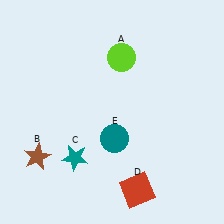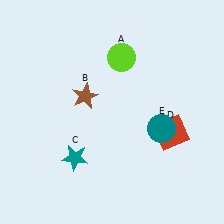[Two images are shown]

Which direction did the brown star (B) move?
The brown star (B) moved up.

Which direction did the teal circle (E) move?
The teal circle (E) moved right.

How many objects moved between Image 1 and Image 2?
3 objects moved between the two images.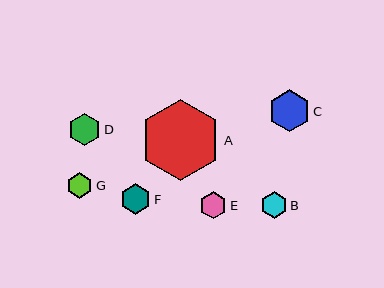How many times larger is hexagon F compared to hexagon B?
Hexagon F is approximately 1.2 times the size of hexagon B.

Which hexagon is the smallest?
Hexagon G is the smallest with a size of approximately 26 pixels.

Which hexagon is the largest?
Hexagon A is the largest with a size of approximately 82 pixels.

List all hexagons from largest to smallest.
From largest to smallest: A, C, D, F, E, B, G.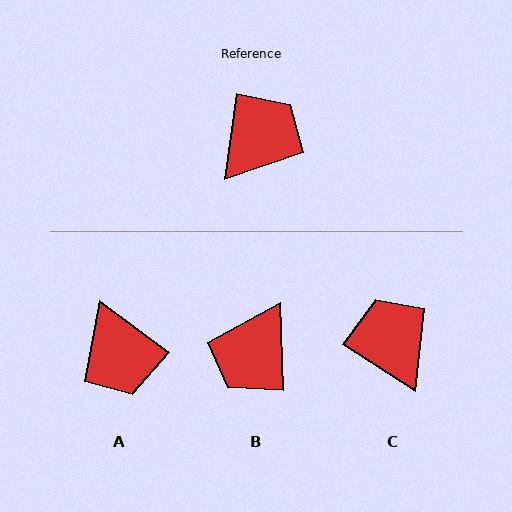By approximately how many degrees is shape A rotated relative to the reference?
Approximately 120 degrees clockwise.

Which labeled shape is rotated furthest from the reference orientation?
B, about 170 degrees away.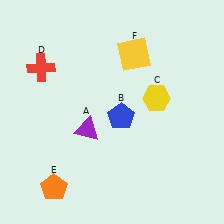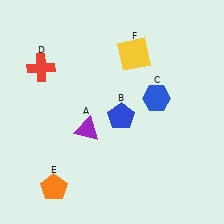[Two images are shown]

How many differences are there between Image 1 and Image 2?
There is 1 difference between the two images.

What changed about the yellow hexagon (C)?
In Image 1, C is yellow. In Image 2, it changed to blue.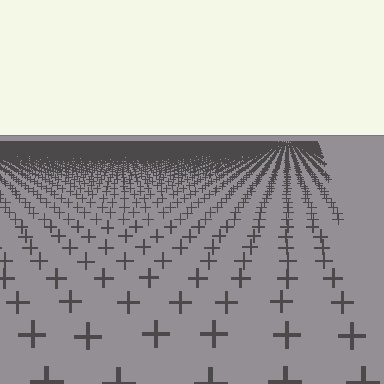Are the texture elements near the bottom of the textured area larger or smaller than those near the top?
Larger. Near the bottom, elements are closer to the viewer and appear at a bigger on-screen size.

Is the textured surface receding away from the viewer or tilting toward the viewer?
The surface is receding away from the viewer. Texture elements get smaller and denser toward the top.